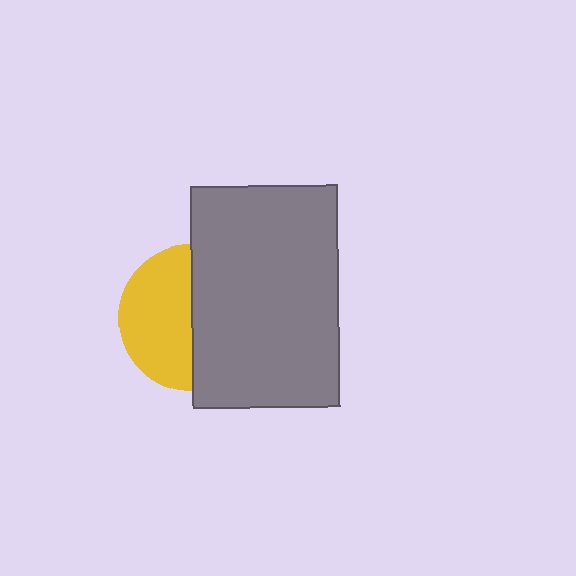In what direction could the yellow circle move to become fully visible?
The yellow circle could move left. That would shift it out from behind the gray rectangle entirely.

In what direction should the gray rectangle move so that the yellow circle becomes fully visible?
The gray rectangle should move right. That is the shortest direction to clear the overlap and leave the yellow circle fully visible.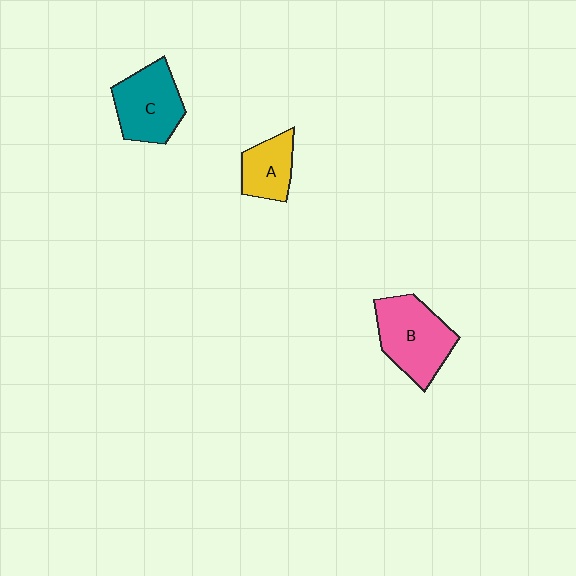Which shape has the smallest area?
Shape A (yellow).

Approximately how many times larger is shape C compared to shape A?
Approximately 1.5 times.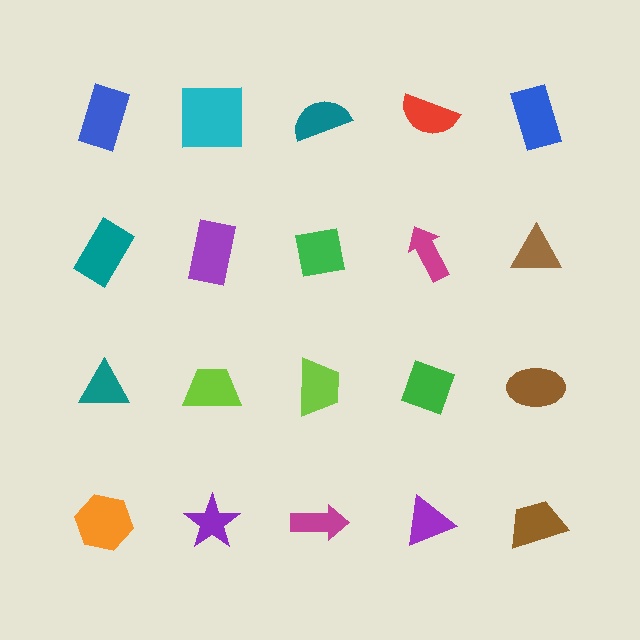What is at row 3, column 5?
A brown ellipse.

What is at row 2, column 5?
A brown triangle.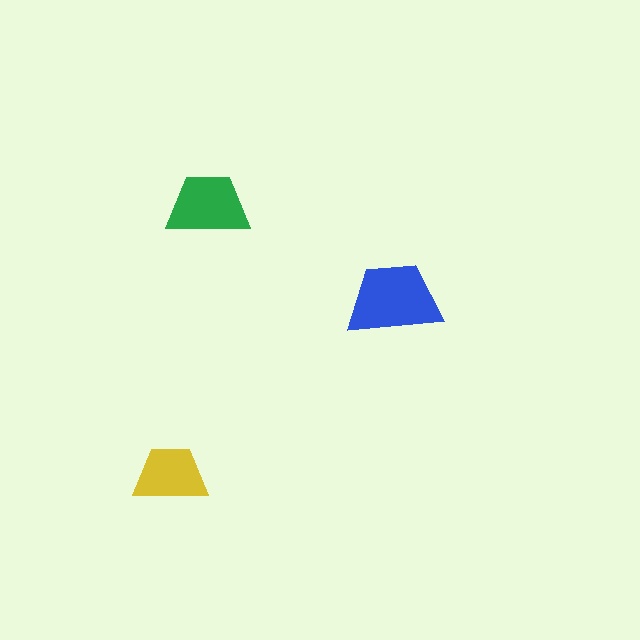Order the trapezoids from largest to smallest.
the blue one, the green one, the yellow one.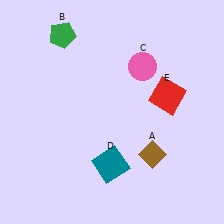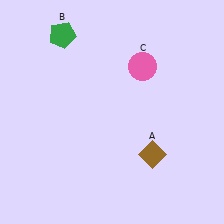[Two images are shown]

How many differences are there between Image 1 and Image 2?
There are 2 differences between the two images.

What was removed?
The teal square (D), the red square (E) were removed in Image 2.